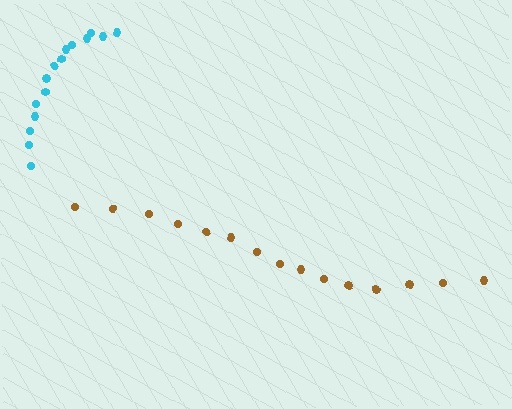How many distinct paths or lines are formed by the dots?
There are 2 distinct paths.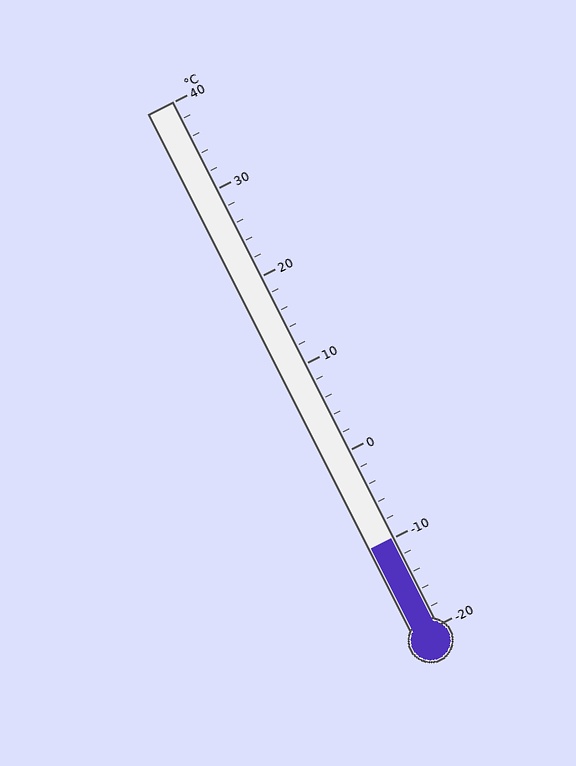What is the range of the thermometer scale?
The thermometer scale ranges from -20°C to 40°C.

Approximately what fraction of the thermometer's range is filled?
The thermometer is filled to approximately 15% of its range.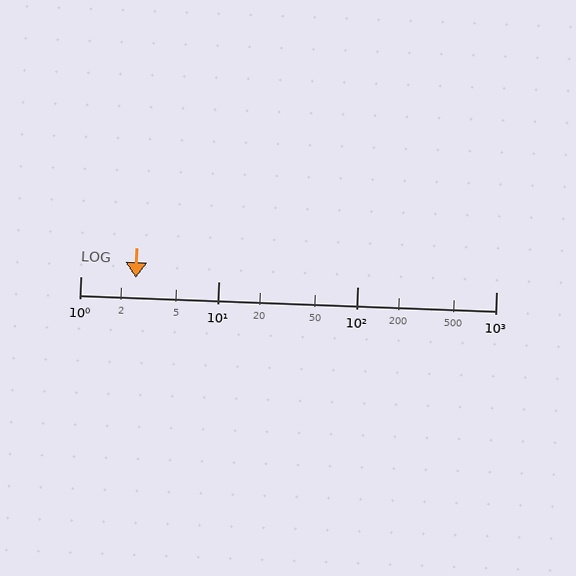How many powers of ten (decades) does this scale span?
The scale spans 3 decades, from 1 to 1000.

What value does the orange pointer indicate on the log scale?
The pointer indicates approximately 2.5.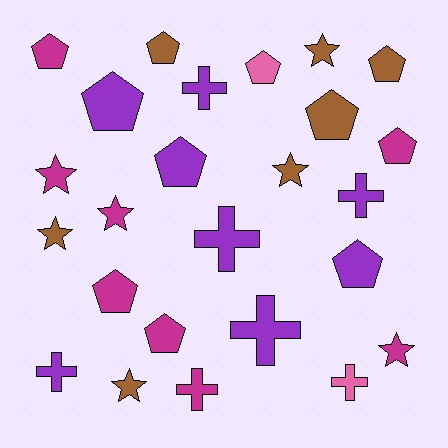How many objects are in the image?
There are 25 objects.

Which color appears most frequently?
Purple, with 8 objects.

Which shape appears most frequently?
Pentagon, with 11 objects.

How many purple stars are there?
There are no purple stars.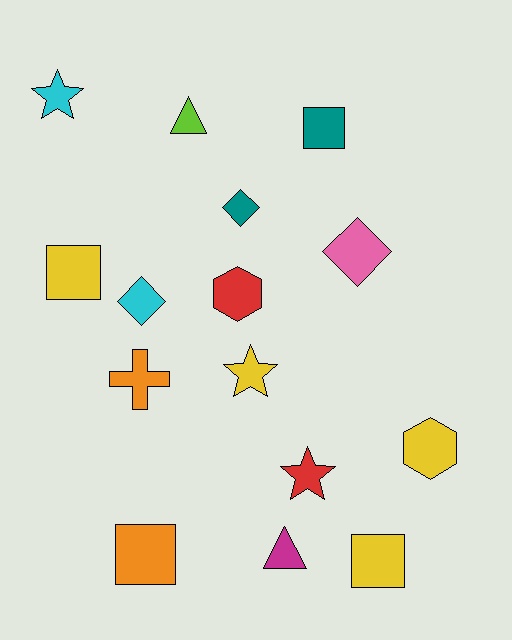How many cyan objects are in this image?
There are 2 cyan objects.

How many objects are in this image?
There are 15 objects.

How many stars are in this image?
There are 3 stars.